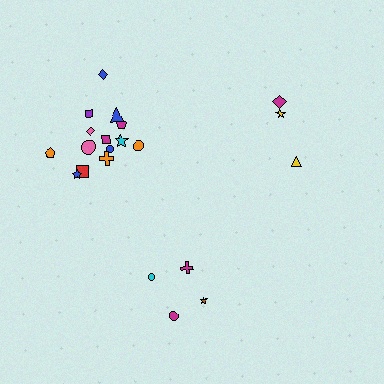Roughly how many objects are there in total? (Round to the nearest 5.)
Roughly 20 objects in total.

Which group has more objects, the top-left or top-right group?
The top-left group.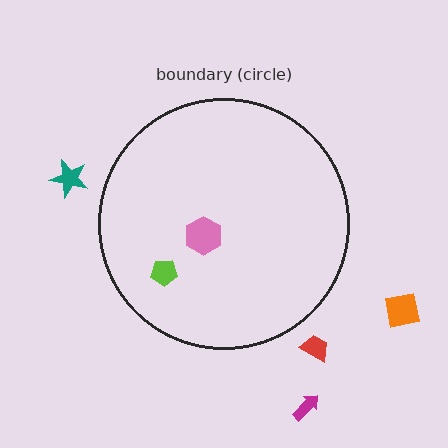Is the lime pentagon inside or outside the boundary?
Inside.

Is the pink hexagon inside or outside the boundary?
Inside.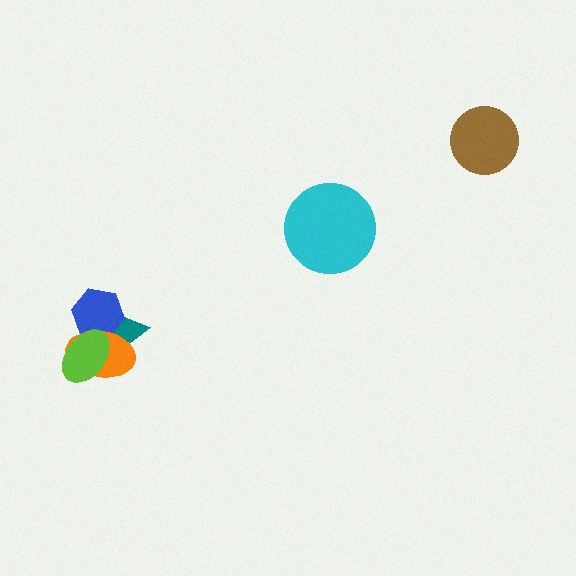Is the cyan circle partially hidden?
No, no other shape covers it.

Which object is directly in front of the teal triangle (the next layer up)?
The blue hexagon is directly in front of the teal triangle.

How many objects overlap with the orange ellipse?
3 objects overlap with the orange ellipse.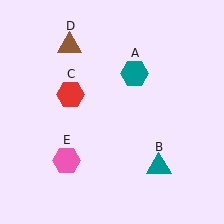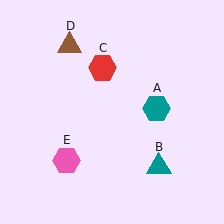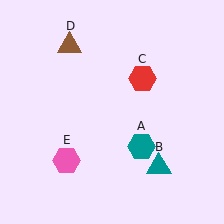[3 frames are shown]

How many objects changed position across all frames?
2 objects changed position: teal hexagon (object A), red hexagon (object C).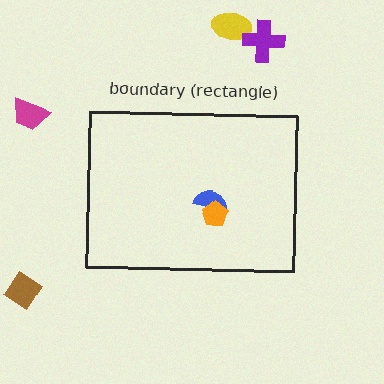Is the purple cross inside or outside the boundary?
Outside.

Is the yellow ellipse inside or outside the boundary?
Outside.